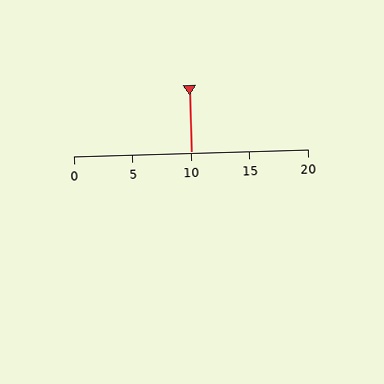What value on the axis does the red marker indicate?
The marker indicates approximately 10.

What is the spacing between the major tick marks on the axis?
The major ticks are spaced 5 apart.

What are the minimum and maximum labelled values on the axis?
The axis runs from 0 to 20.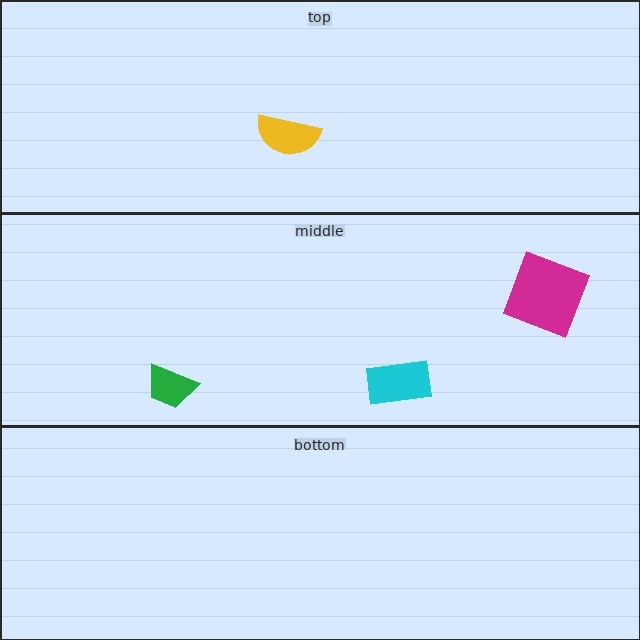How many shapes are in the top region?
1.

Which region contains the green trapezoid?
The middle region.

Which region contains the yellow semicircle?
The top region.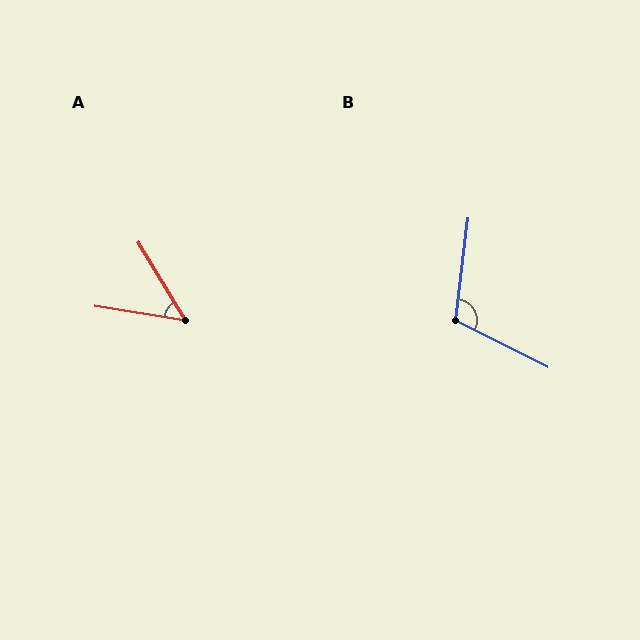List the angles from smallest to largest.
A (50°), B (110°).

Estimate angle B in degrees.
Approximately 110 degrees.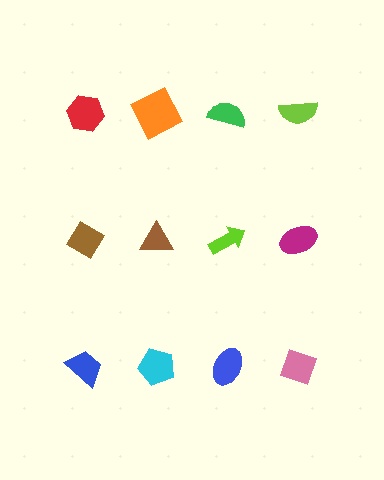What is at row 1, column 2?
An orange square.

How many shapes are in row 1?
4 shapes.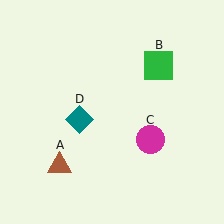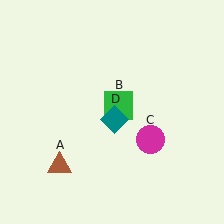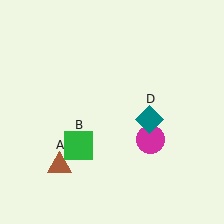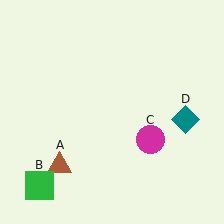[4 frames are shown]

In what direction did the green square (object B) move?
The green square (object B) moved down and to the left.